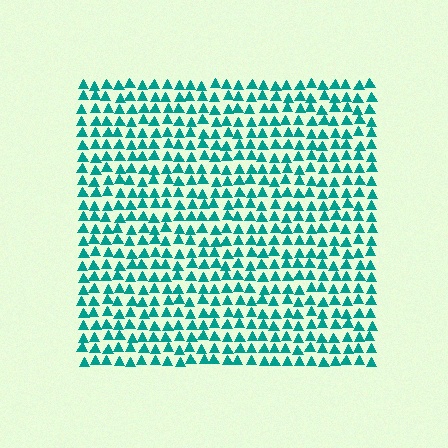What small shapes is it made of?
It is made of small triangles.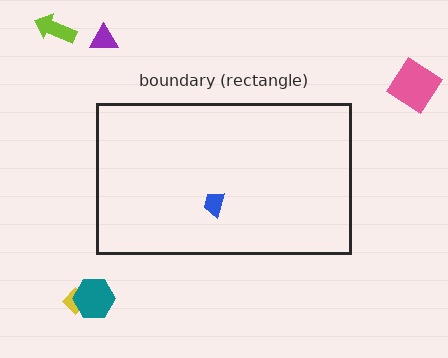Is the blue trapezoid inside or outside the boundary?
Inside.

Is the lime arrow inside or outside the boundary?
Outside.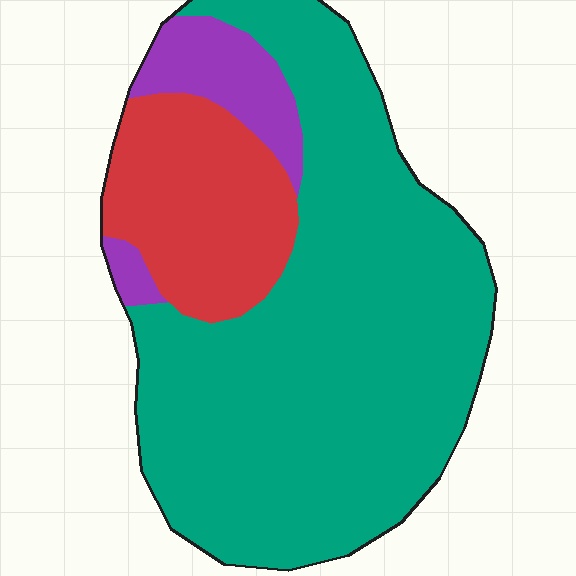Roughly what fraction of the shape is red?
Red covers about 20% of the shape.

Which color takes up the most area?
Teal, at roughly 70%.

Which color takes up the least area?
Purple, at roughly 10%.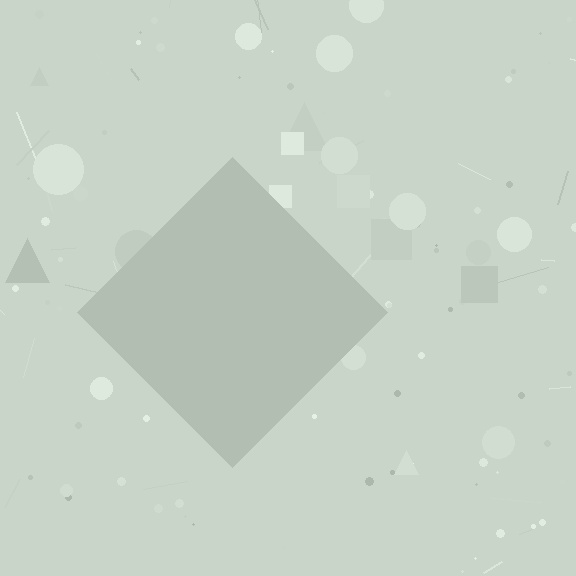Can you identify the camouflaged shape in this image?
The camouflaged shape is a diamond.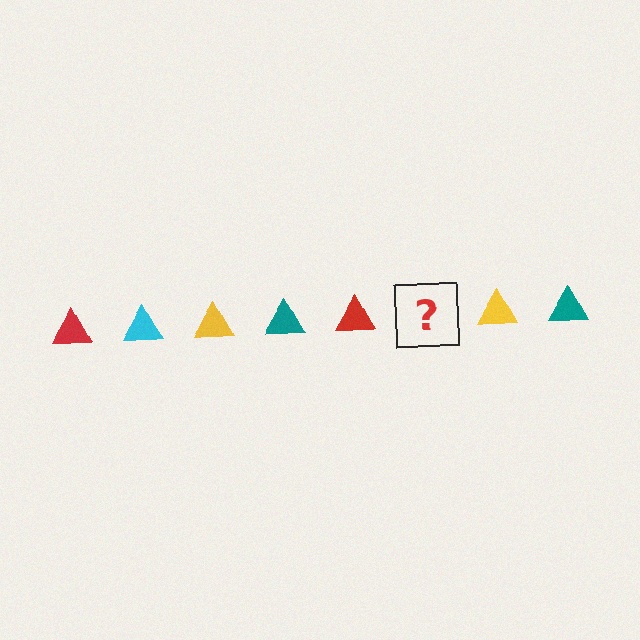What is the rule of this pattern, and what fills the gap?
The rule is that the pattern cycles through red, cyan, yellow, teal triangles. The gap should be filled with a cyan triangle.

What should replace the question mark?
The question mark should be replaced with a cyan triangle.